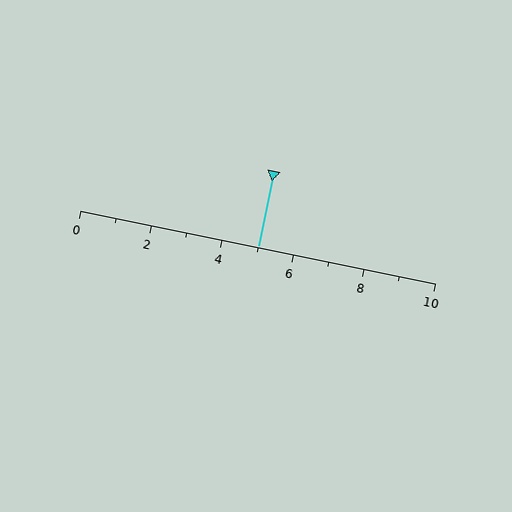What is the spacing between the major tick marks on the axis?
The major ticks are spaced 2 apart.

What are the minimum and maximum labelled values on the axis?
The axis runs from 0 to 10.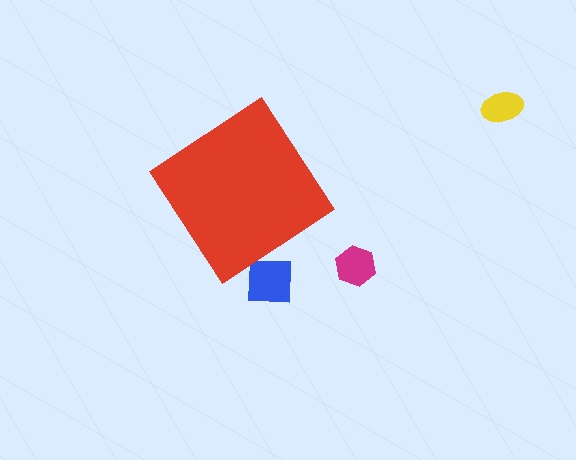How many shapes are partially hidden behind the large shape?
1 shape is partially hidden.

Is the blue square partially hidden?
Yes, the blue square is partially hidden behind the red diamond.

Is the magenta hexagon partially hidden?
No, the magenta hexagon is fully visible.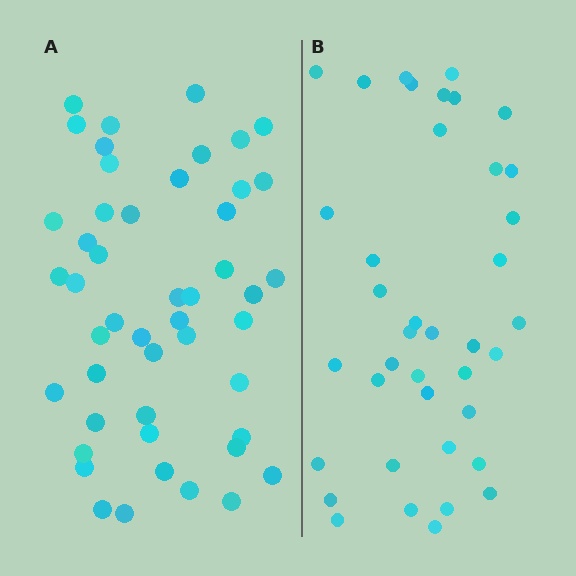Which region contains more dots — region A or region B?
Region A (the left region) has more dots.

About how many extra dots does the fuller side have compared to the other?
Region A has roughly 8 or so more dots than region B.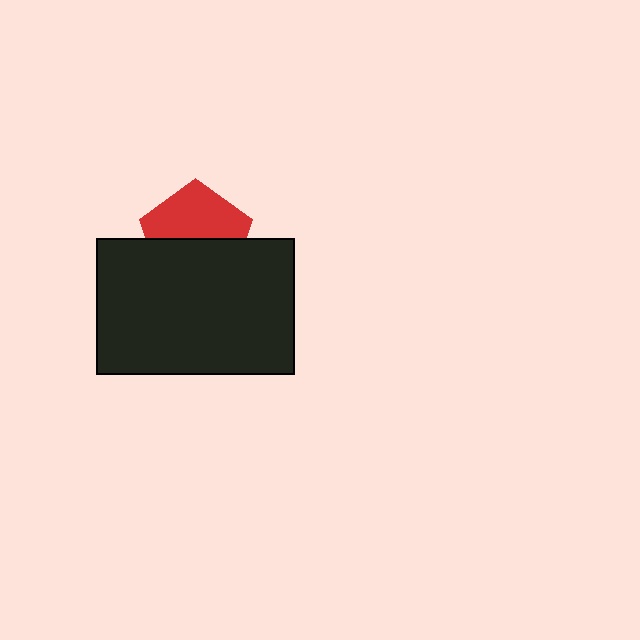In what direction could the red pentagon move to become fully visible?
The red pentagon could move up. That would shift it out from behind the black rectangle entirely.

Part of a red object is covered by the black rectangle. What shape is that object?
It is a pentagon.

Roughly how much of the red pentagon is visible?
About half of it is visible (roughly 50%).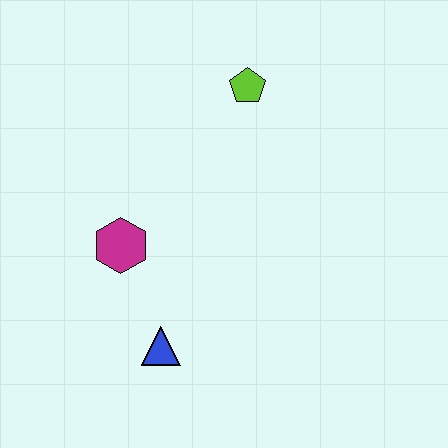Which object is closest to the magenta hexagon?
The blue triangle is closest to the magenta hexagon.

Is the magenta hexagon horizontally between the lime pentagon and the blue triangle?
No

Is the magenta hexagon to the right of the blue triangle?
No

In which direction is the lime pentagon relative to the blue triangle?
The lime pentagon is above the blue triangle.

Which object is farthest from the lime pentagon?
The blue triangle is farthest from the lime pentagon.